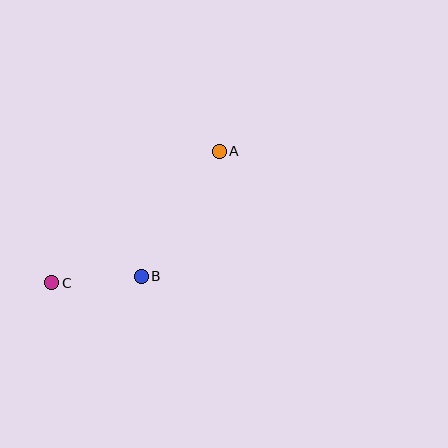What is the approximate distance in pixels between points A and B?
The distance between A and B is approximately 147 pixels.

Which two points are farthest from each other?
Points A and C are farthest from each other.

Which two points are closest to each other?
Points B and C are closest to each other.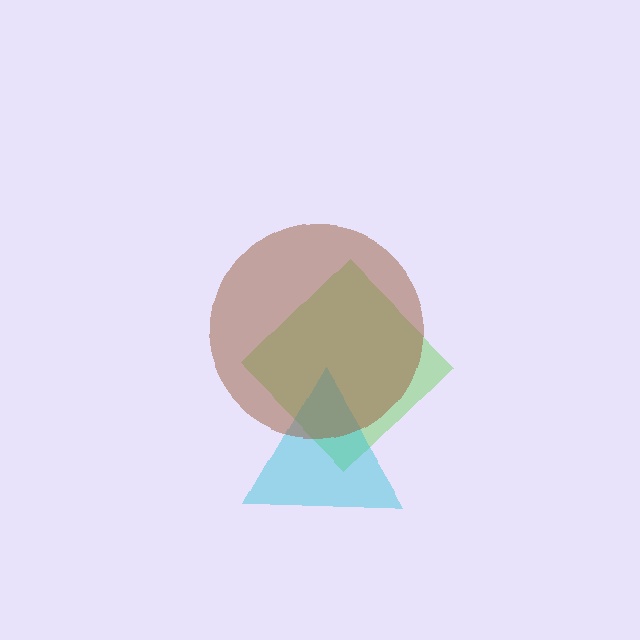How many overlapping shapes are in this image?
There are 3 overlapping shapes in the image.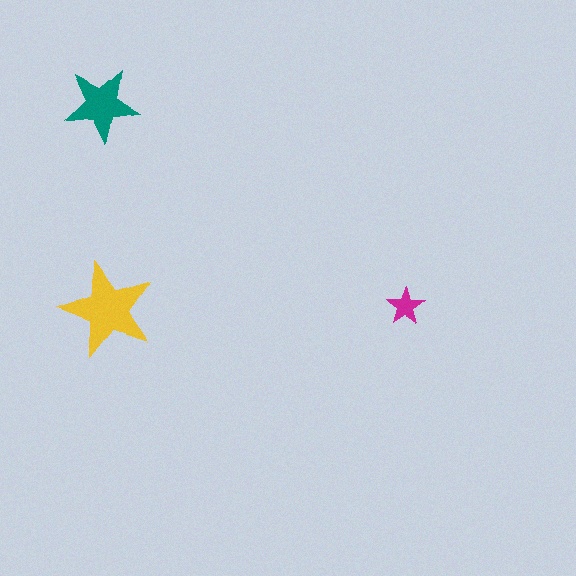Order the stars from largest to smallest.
the yellow one, the teal one, the magenta one.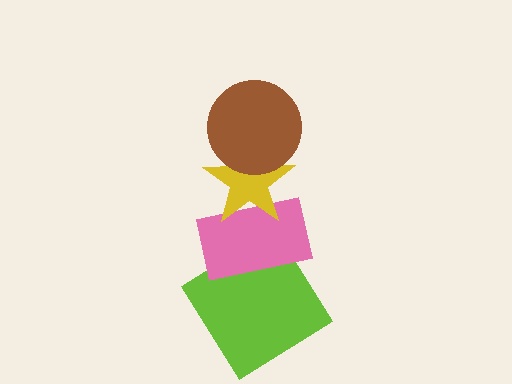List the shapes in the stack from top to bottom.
From top to bottom: the brown circle, the yellow star, the pink rectangle, the lime diamond.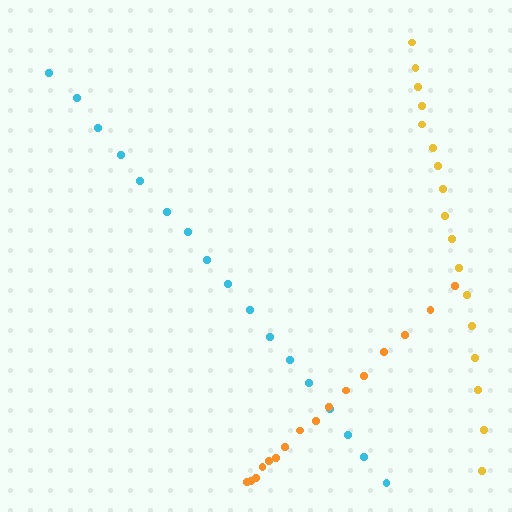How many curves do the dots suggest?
There are 3 distinct paths.